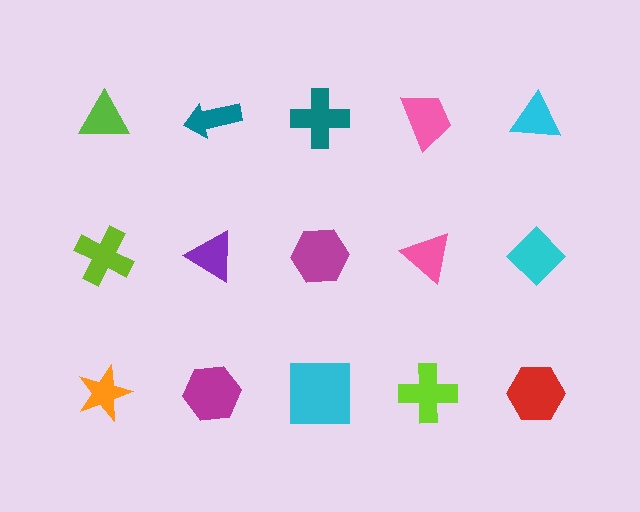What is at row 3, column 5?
A red hexagon.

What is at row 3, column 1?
An orange star.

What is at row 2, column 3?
A magenta hexagon.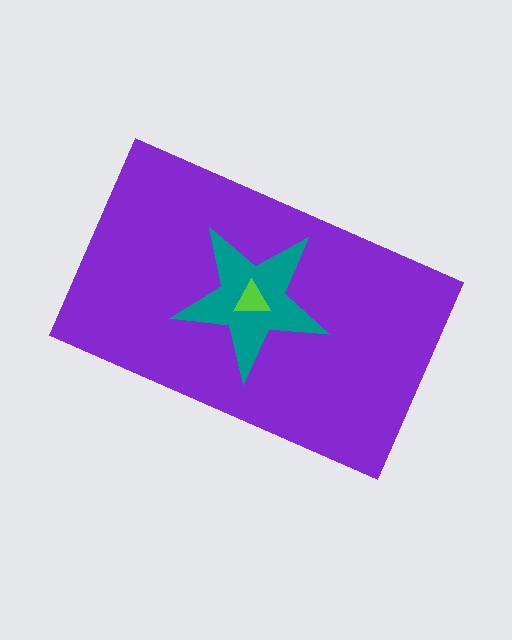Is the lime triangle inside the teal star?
Yes.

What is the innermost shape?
The lime triangle.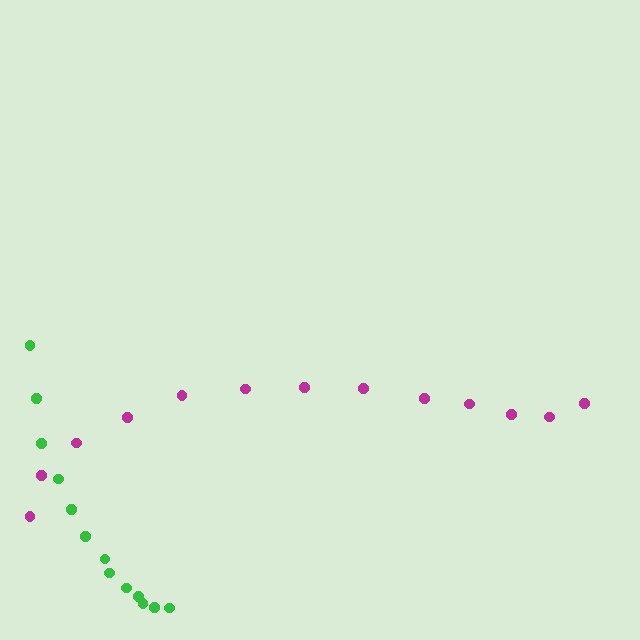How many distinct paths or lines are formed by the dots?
There are 2 distinct paths.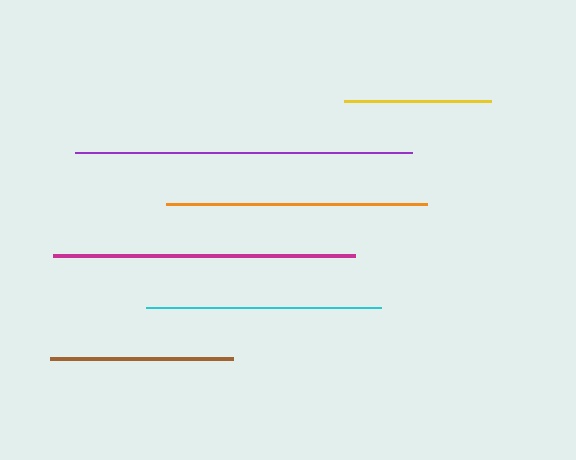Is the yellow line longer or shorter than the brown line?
The brown line is longer than the yellow line.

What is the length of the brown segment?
The brown segment is approximately 183 pixels long.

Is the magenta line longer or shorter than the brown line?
The magenta line is longer than the brown line.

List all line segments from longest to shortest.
From longest to shortest: purple, magenta, orange, cyan, brown, yellow.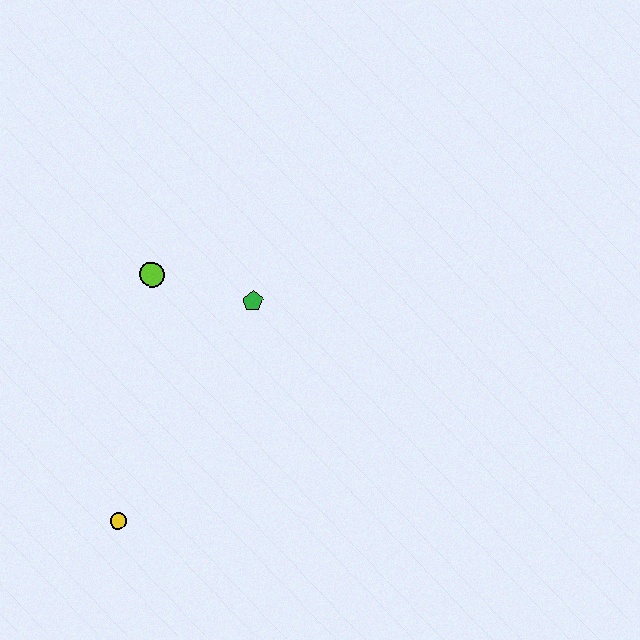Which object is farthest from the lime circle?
The yellow circle is farthest from the lime circle.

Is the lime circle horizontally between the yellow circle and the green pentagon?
Yes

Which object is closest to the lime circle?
The green pentagon is closest to the lime circle.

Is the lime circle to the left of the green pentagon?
Yes